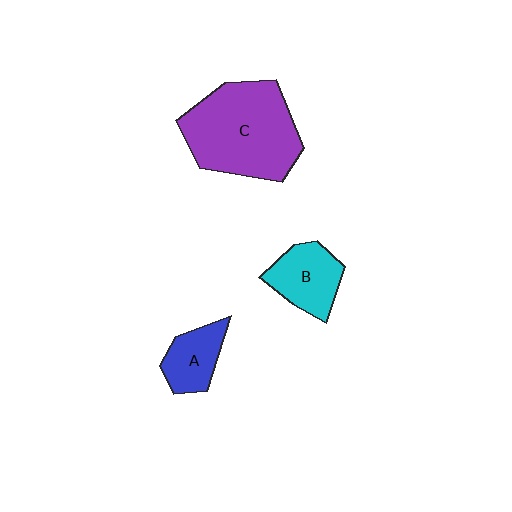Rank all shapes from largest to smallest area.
From largest to smallest: C (purple), B (cyan), A (blue).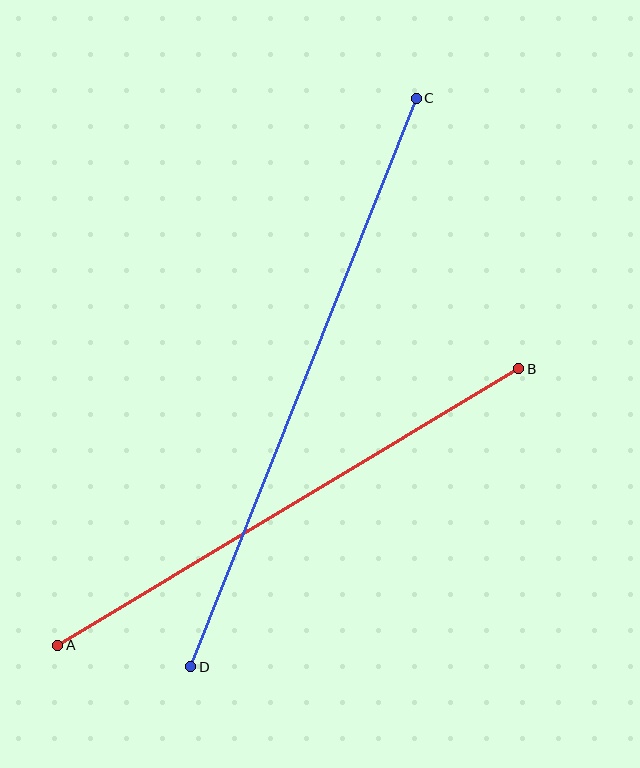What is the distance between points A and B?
The distance is approximately 537 pixels.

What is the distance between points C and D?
The distance is approximately 612 pixels.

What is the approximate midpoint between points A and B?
The midpoint is at approximately (288, 507) pixels.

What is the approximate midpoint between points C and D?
The midpoint is at approximately (303, 382) pixels.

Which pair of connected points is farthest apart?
Points C and D are farthest apart.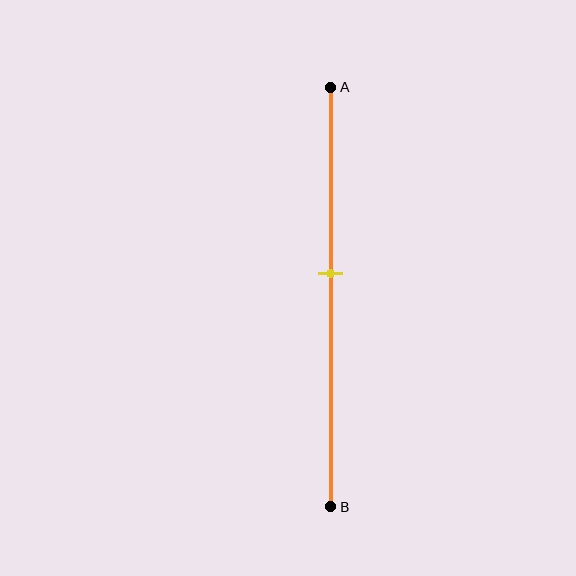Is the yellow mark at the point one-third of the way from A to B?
No, the mark is at about 45% from A, not at the 33% one-third point.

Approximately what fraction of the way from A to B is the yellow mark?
The yellow mark is approximately 45% of the way from A to B.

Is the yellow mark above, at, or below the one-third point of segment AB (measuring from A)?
The yellow mark is below the one-third point of segment AB.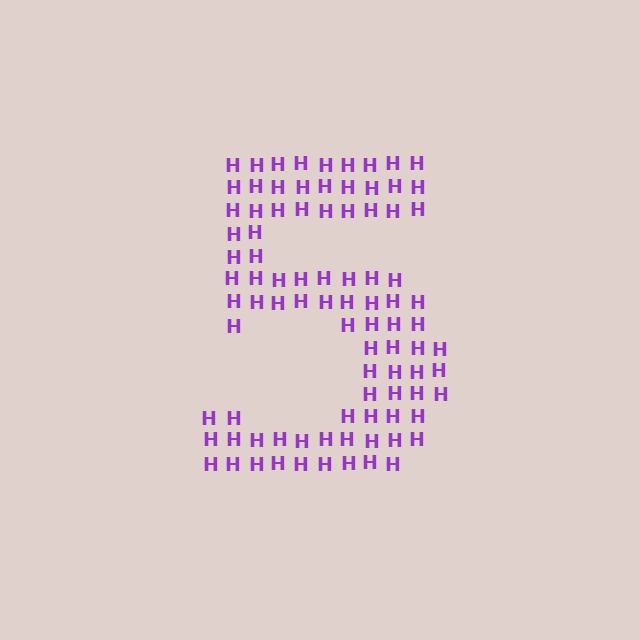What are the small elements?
The small elements are letter H's.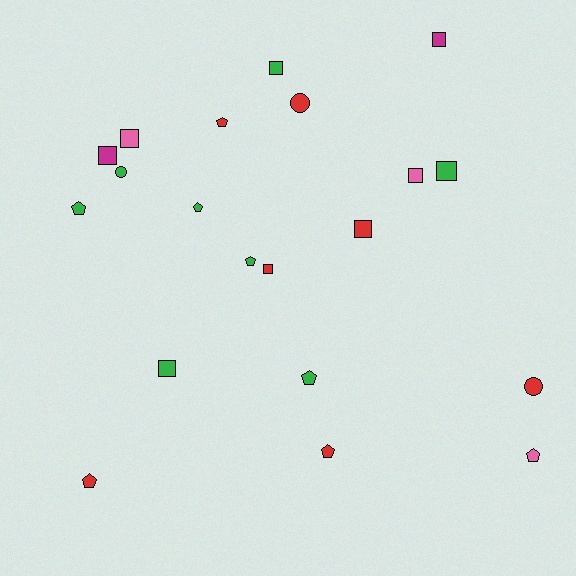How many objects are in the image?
There are 20 objects.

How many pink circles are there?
There are no pink circles.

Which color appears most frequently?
Green, with 8 objects.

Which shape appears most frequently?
Square, with 9 objects.